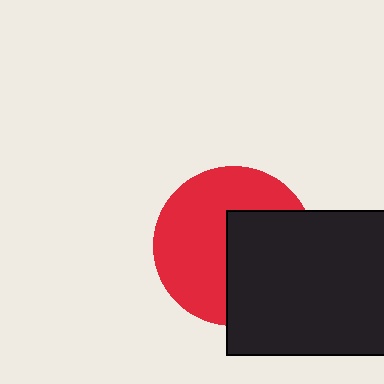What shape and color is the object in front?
The object in front is a black rectangle.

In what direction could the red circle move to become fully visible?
The red circle could move left. That would shift it out from behind the black rectangle entirely.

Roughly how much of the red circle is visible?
About half of it is visible (roughly 56%).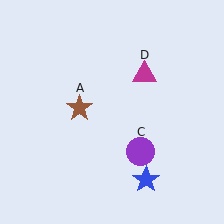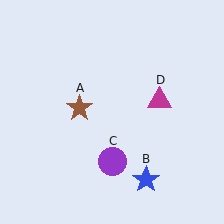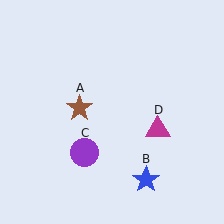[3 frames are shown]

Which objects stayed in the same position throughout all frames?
Brown star (object A) and blue star (object B) remained stationary.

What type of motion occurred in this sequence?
The purple circle (object C), magenta triangle (object D) rotated clockwise around the center of the scene.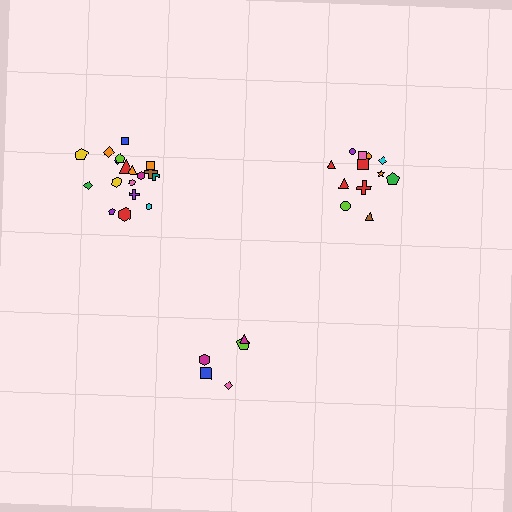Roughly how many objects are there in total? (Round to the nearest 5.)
Roughly 35 objects in total.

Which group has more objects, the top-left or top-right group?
The top-left group.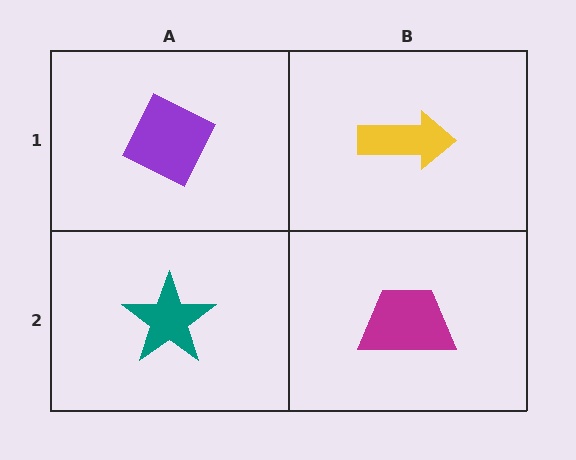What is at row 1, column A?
A purple diamond.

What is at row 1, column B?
A yellow arrow.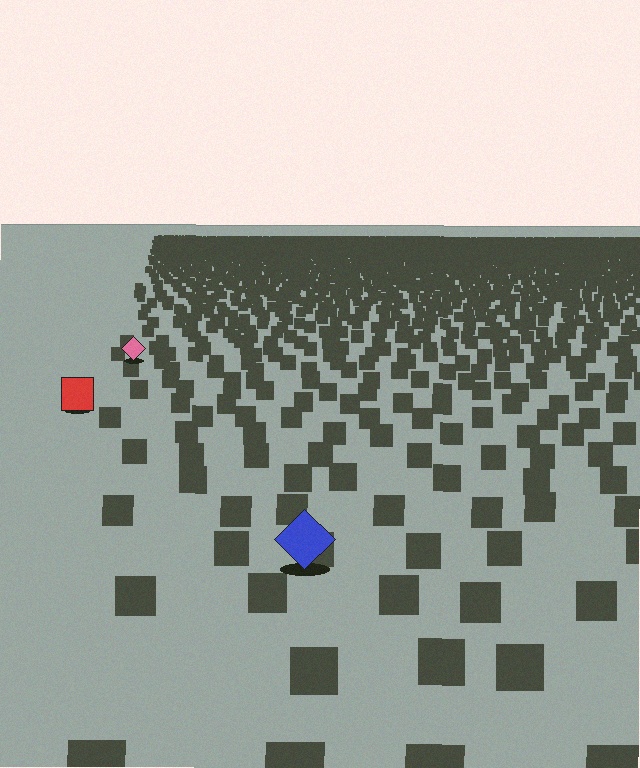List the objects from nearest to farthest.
From nearest to farthest: the blue diamond, the red square, the pink diamond.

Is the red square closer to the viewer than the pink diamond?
Yes. The red square is closer — you can tell from the texture gradient: the ground texture is coarser near it.